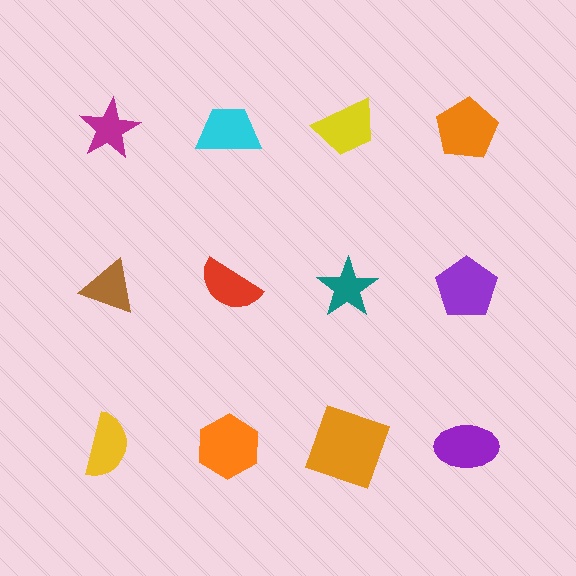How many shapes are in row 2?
4 shapes.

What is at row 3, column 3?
An orange square.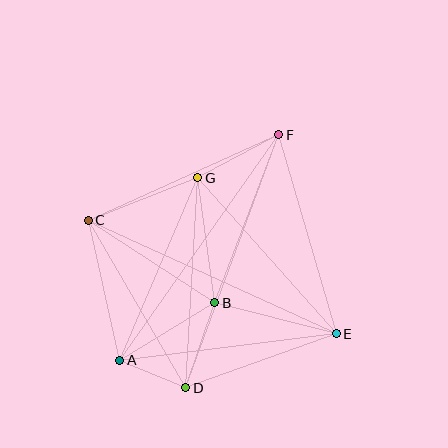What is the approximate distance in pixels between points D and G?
The distance between D and G is approximately 210 pixels.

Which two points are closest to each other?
Points A and D are closest to each other.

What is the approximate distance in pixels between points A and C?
The distance between A and C is approximately 144 pixels.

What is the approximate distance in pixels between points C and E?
The distance between C and E is approximately 273 pixels.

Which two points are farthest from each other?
Points A and F are farthest from each other.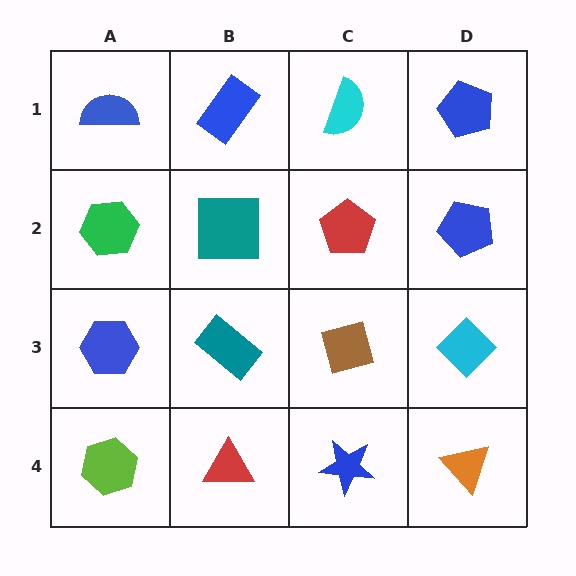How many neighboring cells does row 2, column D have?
3.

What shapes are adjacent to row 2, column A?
A blue semicircle (row 1, column A), a blue hexagon (row 3, column A), a teal square (row 2, column B).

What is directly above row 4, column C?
A brown diamond.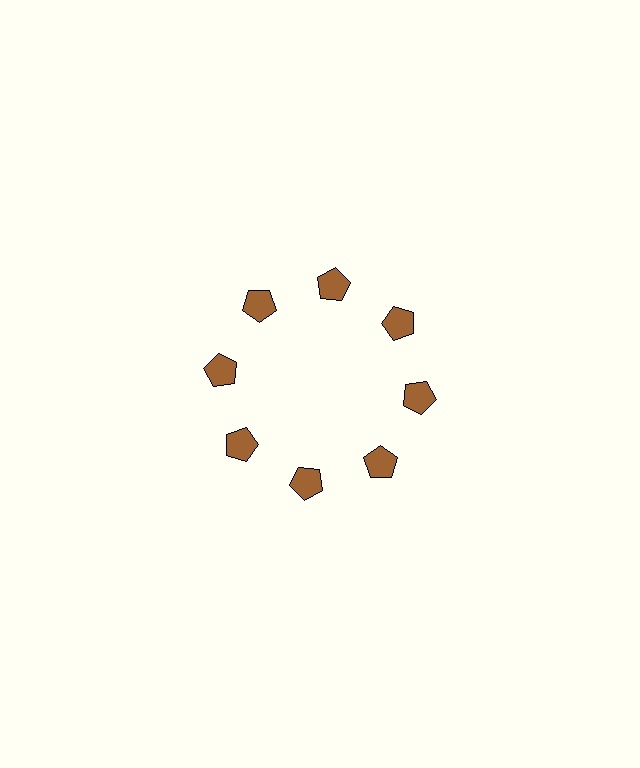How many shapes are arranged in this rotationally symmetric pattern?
There are 8 shapes, arranged in 8 groups of 1.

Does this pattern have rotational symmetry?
Yes, this pattern has 8-fold rotational symmetry. It looks the same after rotating 45 degrees around the center.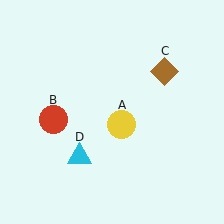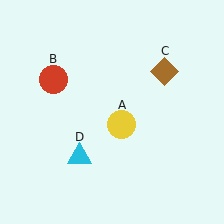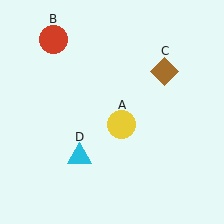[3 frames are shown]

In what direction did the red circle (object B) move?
The red circle (object B) moved up.